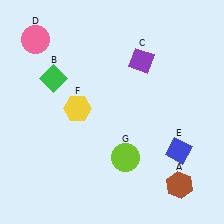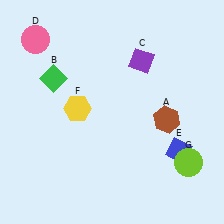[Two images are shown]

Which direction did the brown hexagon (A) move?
The brown hexagon (A) moved up.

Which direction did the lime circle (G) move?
The lime circle (G) moved right.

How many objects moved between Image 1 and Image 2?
2 objects moved between the two images.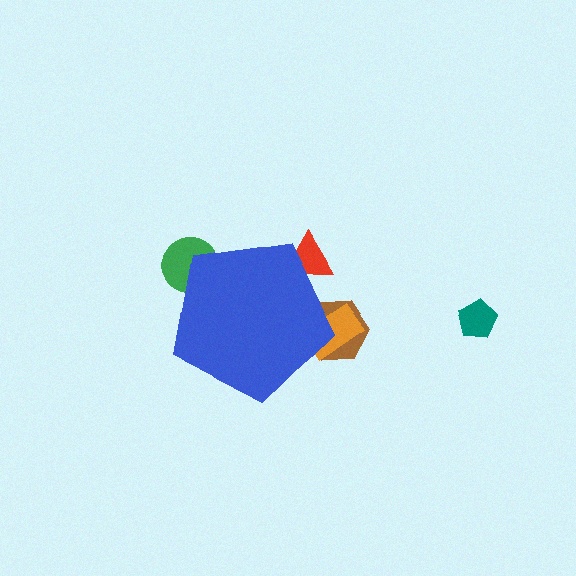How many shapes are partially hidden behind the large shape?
4 shapes are partially hidden.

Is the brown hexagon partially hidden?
Yes, the brown hexagon is partially hidden behind the blue pentagon.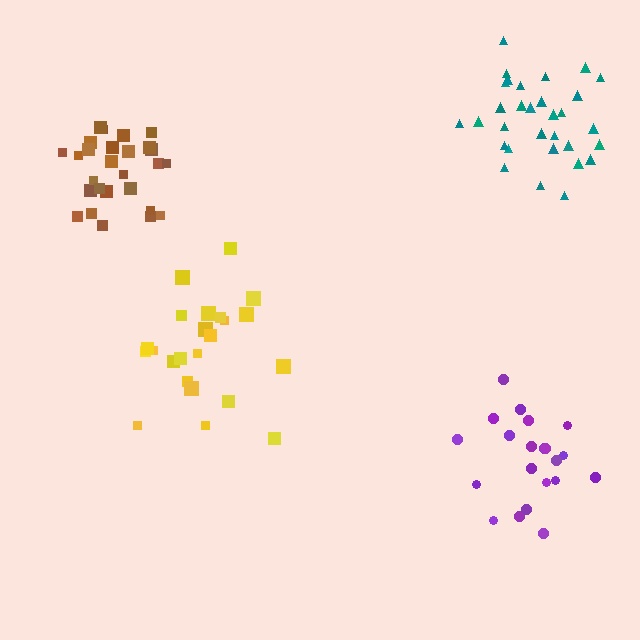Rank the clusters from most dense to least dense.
brown, teal, purple, yellow.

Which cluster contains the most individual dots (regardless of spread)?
Teal (32).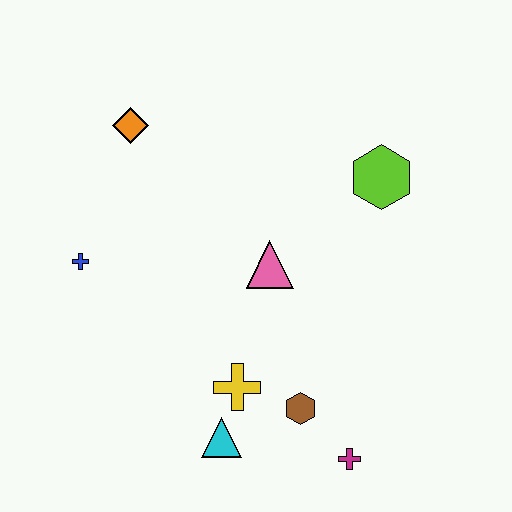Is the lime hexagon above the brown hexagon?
Yes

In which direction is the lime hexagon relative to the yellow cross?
The lime hexagon is above the yellow cross.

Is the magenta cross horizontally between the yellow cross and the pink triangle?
No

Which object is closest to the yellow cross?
The cyan triangle is closest to the yellow cross.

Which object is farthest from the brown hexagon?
The orange diamond is farthest from the brown hexagon.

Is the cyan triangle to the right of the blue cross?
Yes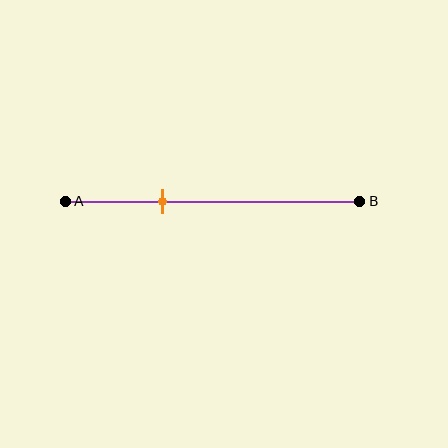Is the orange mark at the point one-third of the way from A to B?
Yes, the mark is approximately at the one-third point.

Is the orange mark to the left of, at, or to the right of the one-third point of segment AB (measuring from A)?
The orange mark is approximately at the one-third point of segment AB.